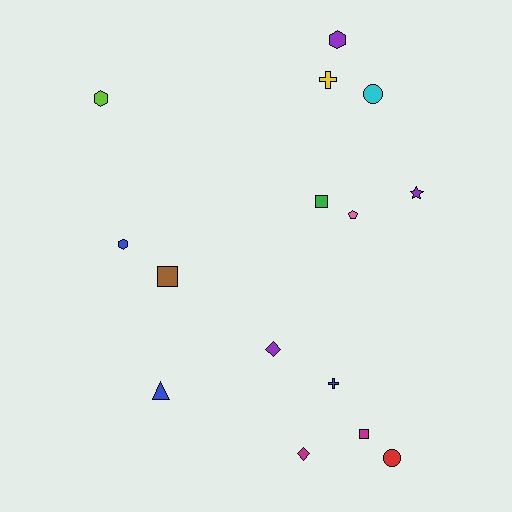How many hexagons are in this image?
There are 3 hexagons.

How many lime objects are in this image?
There is 1 lime object.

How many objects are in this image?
There are 15 objects.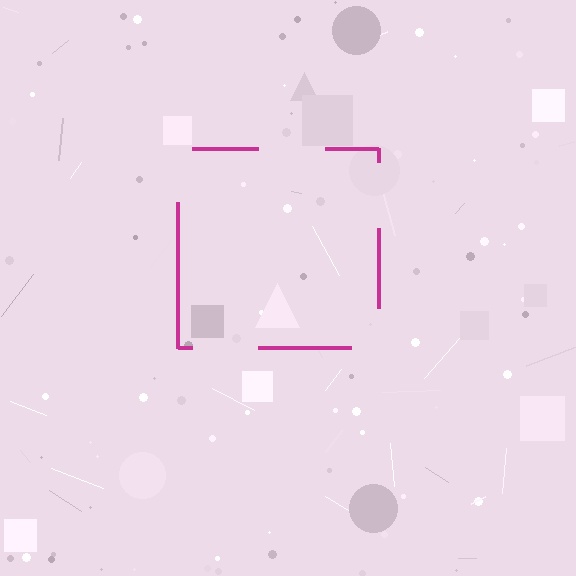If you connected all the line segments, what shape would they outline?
They would outline a square.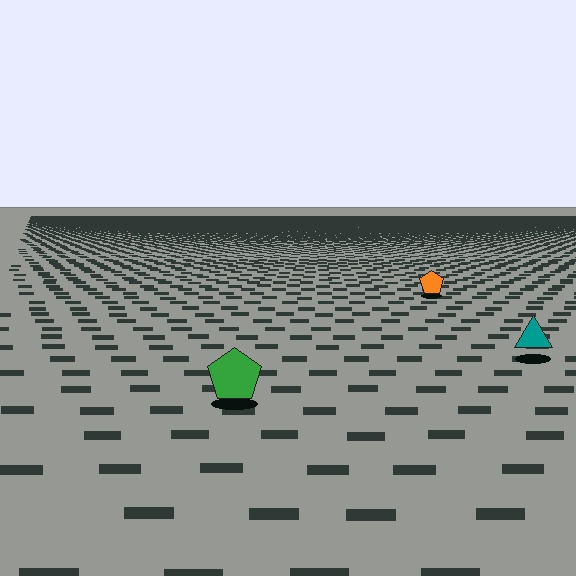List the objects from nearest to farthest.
From nearest to farthest: the green pentagon, the teal triangle, the orange pentagon.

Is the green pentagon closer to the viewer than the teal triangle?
Yes. The green pentagon is closer — you can tell from the texture gradient: the ground texture is coarser near it.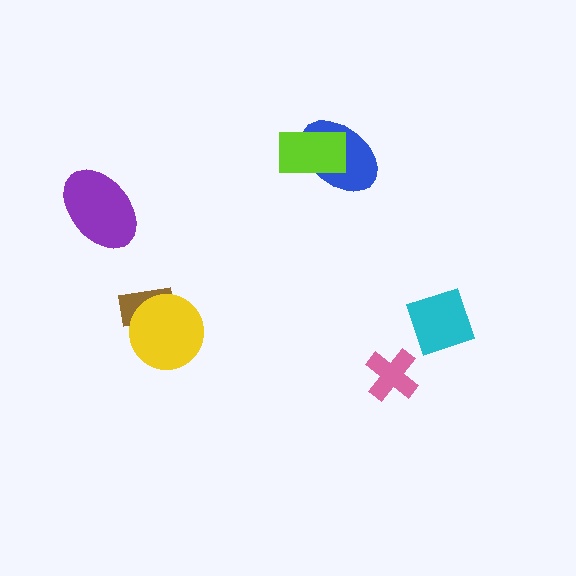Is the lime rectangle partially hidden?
No, no other shape covers it.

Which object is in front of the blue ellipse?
The lime rectangle is in front of the blue ellipse.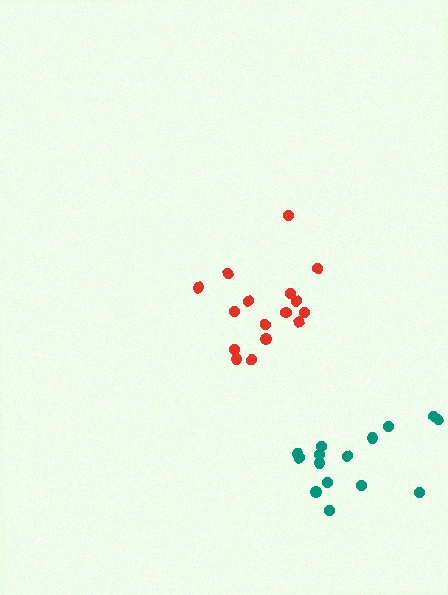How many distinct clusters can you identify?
There are 2 distinct clusters.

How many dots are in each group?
Group 1: 16 dots, Group 2: 15 dots (31 total).